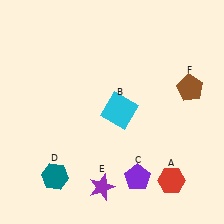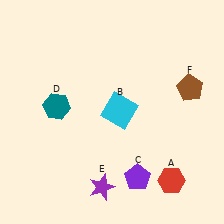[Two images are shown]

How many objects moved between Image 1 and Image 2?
1 object moved between the two images.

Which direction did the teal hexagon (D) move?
The teal hexagon (D) moved up.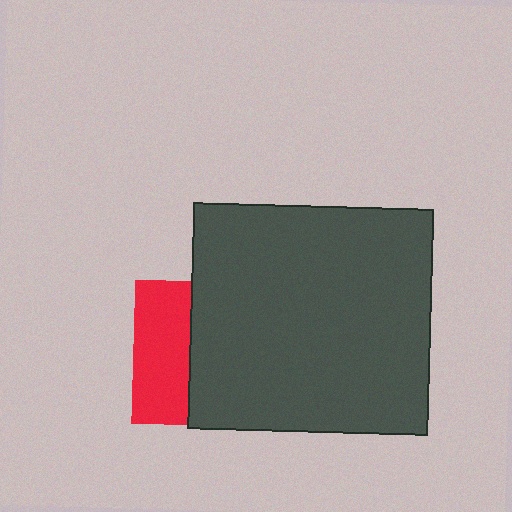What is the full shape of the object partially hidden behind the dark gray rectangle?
The partially hidden object is a red square.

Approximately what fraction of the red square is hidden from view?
Roughly 61% of the red square is hidden behind the dark gray rectangle.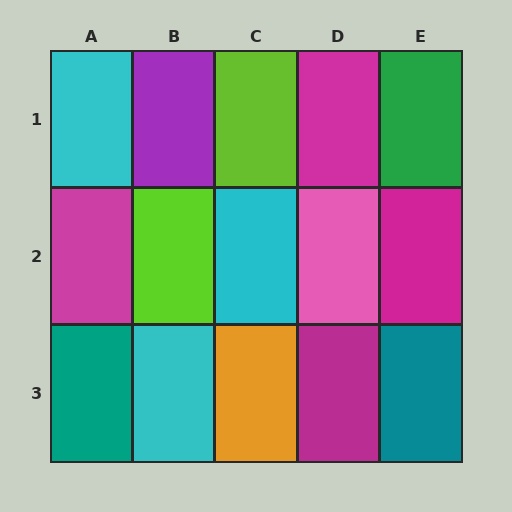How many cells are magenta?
4 cells are magenta.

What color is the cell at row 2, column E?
Magenta.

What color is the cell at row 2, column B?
Lime.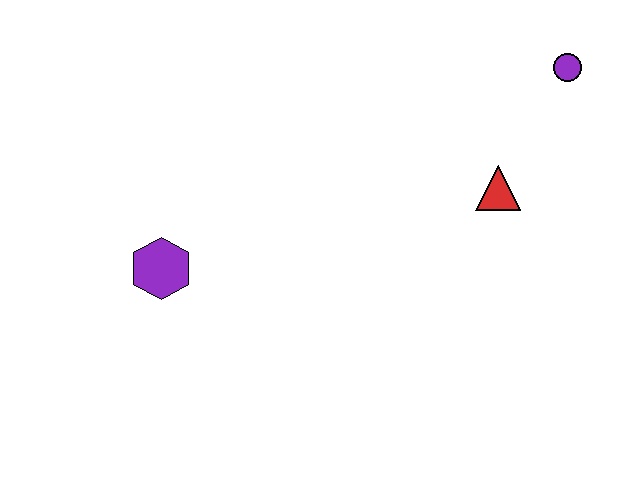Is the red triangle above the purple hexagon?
Yes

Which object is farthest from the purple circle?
The purple hexagon is farthest from the purple circle.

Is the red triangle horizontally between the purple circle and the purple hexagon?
Yes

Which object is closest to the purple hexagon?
The red triangle is closest to the purple hexagon.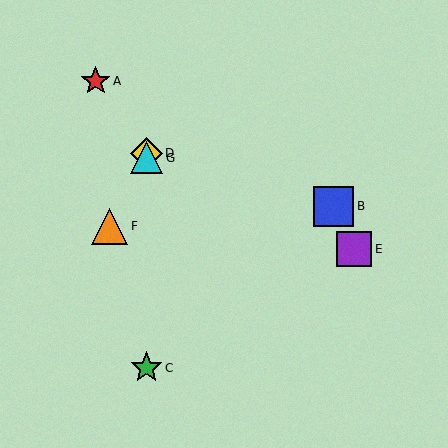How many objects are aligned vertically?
3 objects (C, D, G) are aligned vertically.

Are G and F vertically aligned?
No, G is at x≈147 and F is at x≈110.